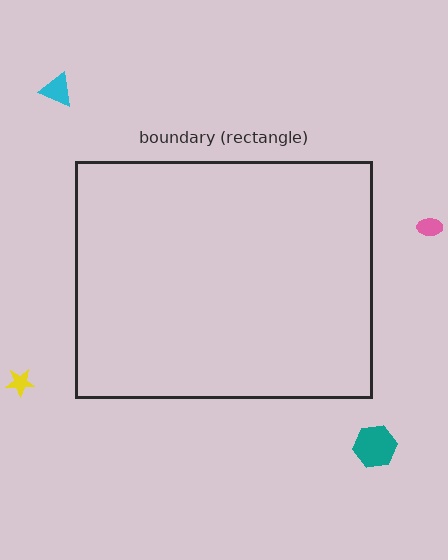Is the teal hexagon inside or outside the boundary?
Outside.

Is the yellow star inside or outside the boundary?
Outside.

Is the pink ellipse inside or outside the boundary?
Outside.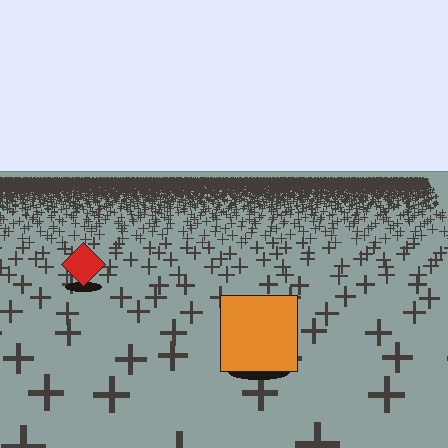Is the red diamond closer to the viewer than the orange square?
No. The orange square is closer — you can tell from the texture gradient: the ground texture is coarser near it.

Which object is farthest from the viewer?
The red diamond is farthest from the viewer. It appears smaller and the ground texture around it is denser.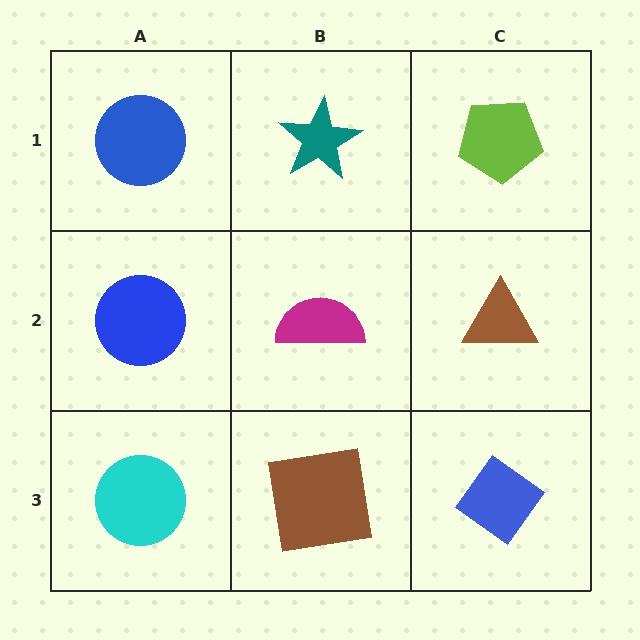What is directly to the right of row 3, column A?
A brown square.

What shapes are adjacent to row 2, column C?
A lime pentagon (row 1, column C), a blue diamond (row 3, column C), a magenta semicircle (row 2, column B).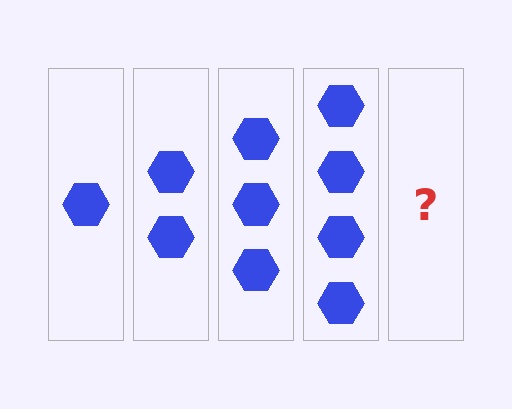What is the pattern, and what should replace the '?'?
The pattern is that each step adds one more hexagon. The '?' should be 5 hexagons.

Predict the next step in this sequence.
The next step is 5 hexagons.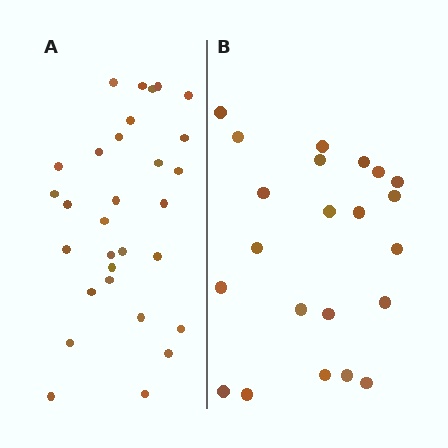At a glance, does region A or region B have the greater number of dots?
Region A (the left region) has more dots.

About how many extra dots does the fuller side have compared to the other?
Region A has roughly 8 or so more dots than region B.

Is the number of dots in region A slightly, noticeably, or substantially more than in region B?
Region A has noticeably more, but not dramatically so. The ratio is roughly 1.4 to 1.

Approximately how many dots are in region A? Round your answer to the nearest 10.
About 30 dots.